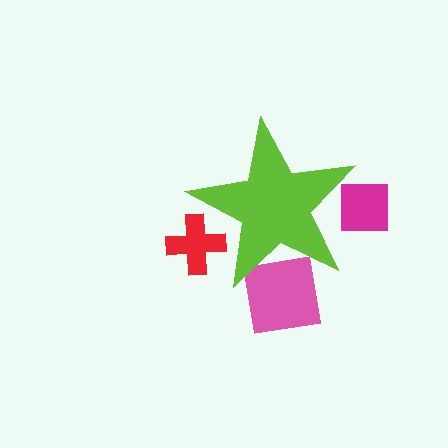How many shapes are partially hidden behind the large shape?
3 shapes are partially hidden.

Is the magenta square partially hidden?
Yes, the magenta square is partially hidden behind the lime star.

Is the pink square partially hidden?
Yes, the pink square is partially hidden behind the lime star.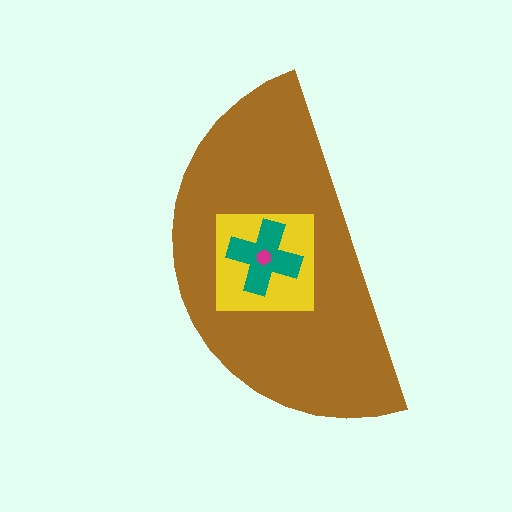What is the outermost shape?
The brown semicircle.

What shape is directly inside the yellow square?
The teal cross.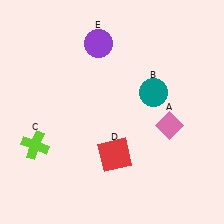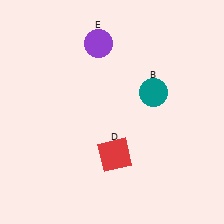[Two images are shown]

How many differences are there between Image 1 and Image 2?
There are 2 differences between the two images.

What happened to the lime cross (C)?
The lime cross (C) was removed in Image 2. It was in the bottom-left area of Image 1.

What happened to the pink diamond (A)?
The pink diamond (A) was removed in Image 2. It was in the bottom-right area of Image 1.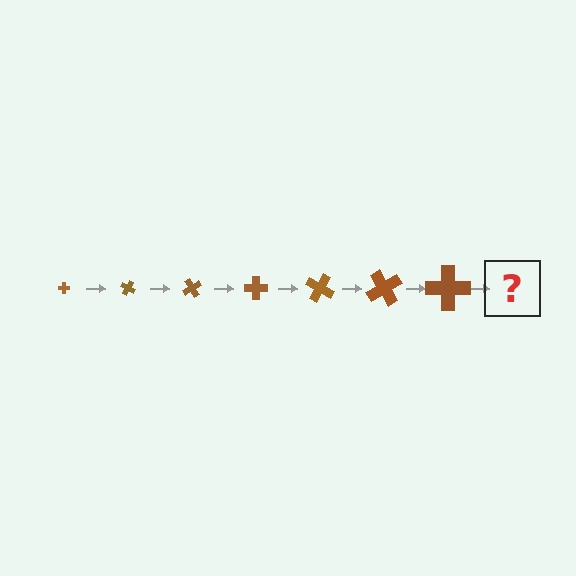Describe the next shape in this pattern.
It should be a cross, larger than the previous one and rotated 210 degrees from the start.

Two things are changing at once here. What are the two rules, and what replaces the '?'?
The two rules are that the cross grows larger each step and it rotates 30 degrees each step. The '?' should be a cross, larger than the previous one and rotated 210 degrees from the start.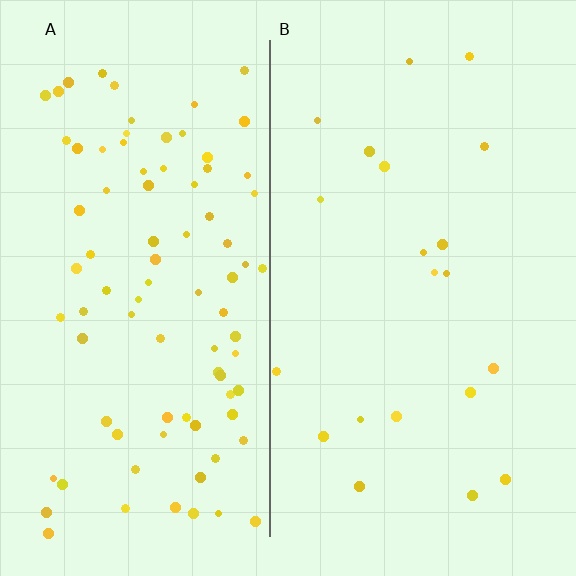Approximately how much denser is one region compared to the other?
Approximately 4.3× — region A over region B.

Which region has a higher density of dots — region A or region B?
A (the left).